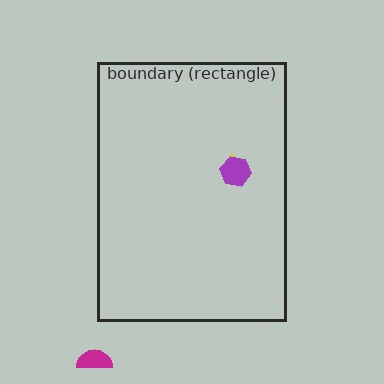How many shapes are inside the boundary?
2 inside, 1 outside.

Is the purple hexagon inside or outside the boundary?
Inside.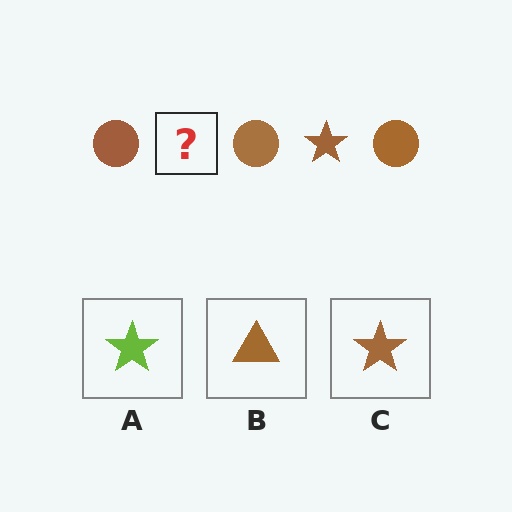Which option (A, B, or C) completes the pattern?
C.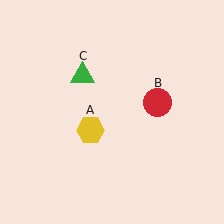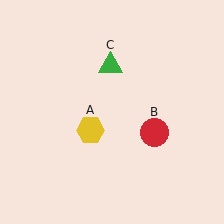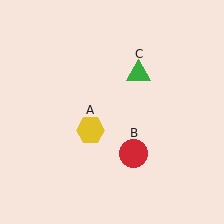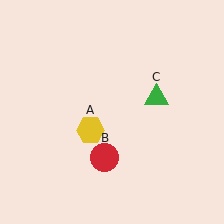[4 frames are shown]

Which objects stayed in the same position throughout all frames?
Yellow hexagon (object A) remained stationary.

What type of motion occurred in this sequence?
The red circle (object B), green triangle (object C) rotated clockwise around the center of the scene.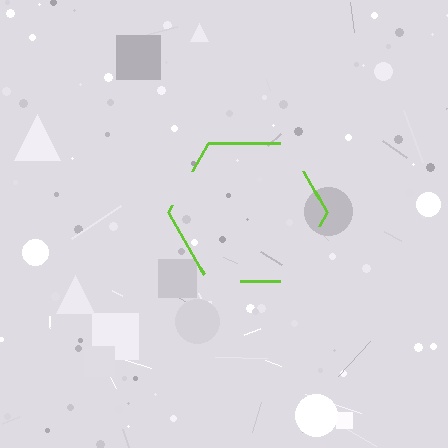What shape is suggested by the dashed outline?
The dashed outline suggests a hexagon.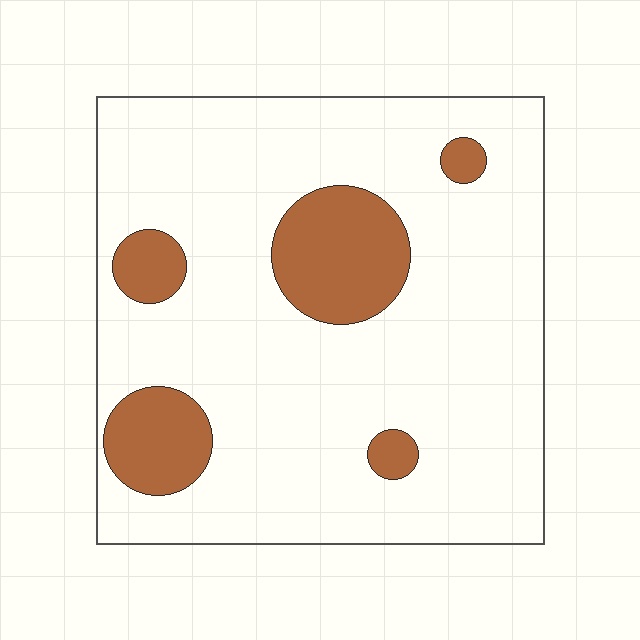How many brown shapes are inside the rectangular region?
5.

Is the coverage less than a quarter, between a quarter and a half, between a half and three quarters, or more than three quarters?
Less than a quarter.